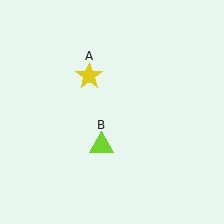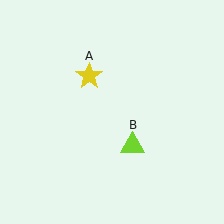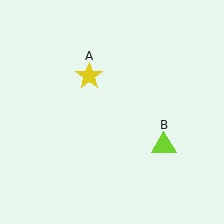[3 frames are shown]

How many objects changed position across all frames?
1 object changed position: lime triangle (object B).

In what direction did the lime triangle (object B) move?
The lime triangle (object B) moved right.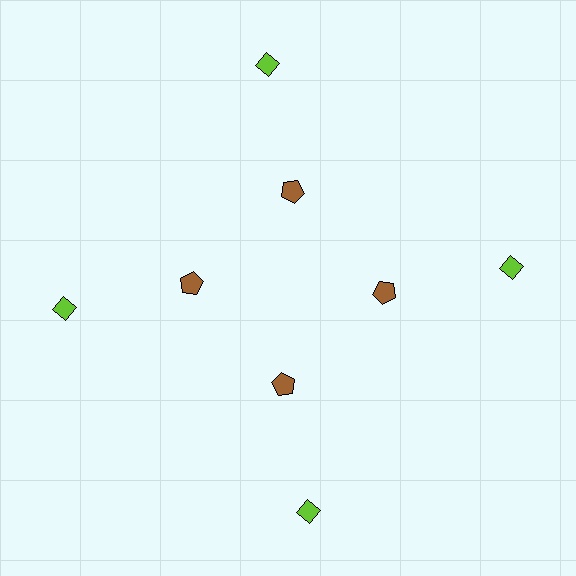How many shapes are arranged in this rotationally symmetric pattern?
There are 8 shapes, arranged in 4 groups of 2.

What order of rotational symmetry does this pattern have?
This pattern has 4-fold rotational symmetry.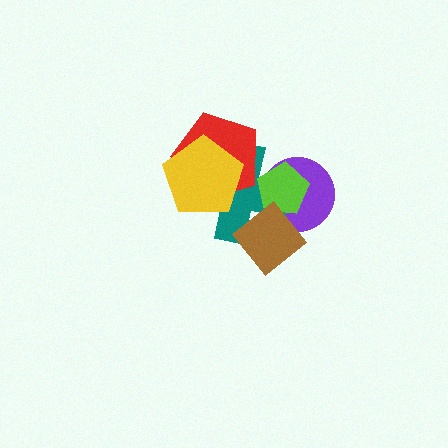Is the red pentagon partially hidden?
Yes, it is partially covered by another shape.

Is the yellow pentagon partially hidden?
No, no other shape covers it.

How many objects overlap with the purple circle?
3 objects overlap with the purple circle.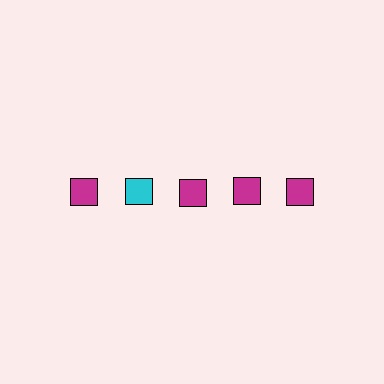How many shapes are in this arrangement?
There are 5 shapes arranged in a grid pattern.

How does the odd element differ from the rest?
It has a different color: cyan instead of magenta.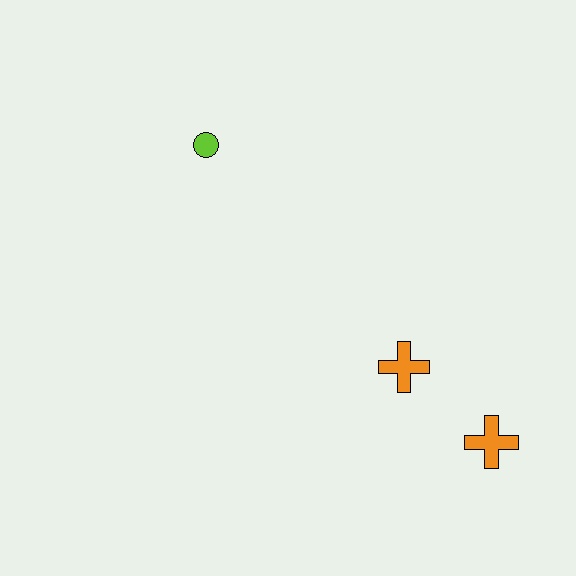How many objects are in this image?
There are 3 objects.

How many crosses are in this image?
There are 2 crosses.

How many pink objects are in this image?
There are no pink objects.